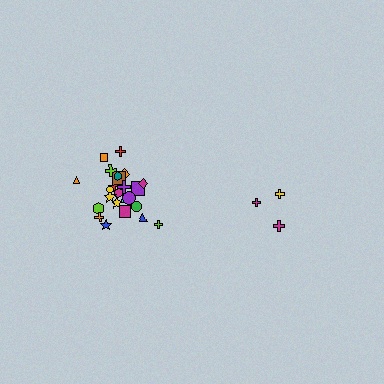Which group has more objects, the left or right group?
The left group.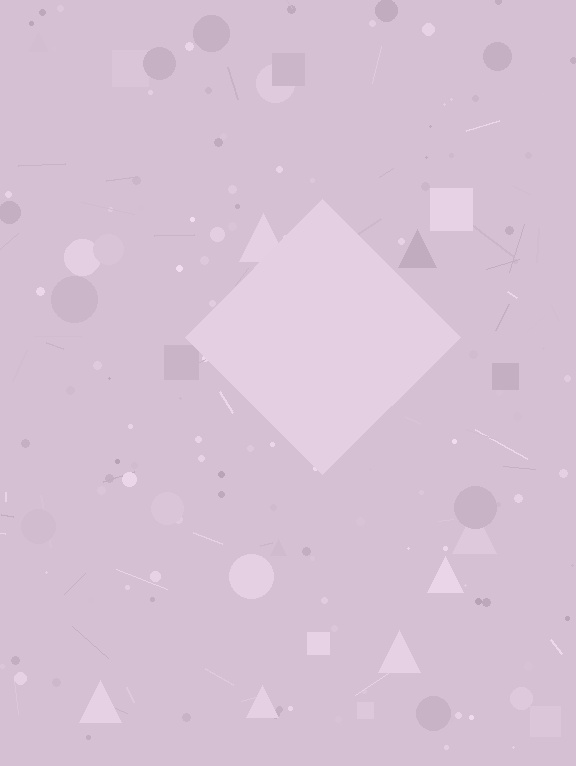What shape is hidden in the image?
A diamond is hidden in the image.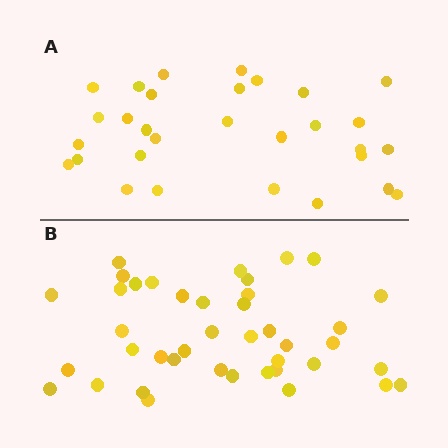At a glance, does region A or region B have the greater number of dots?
Region B (the bottom region) has more dots.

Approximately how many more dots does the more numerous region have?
Region B has roughly 12 or so more dots than region A.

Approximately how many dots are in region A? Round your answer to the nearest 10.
About 30 dots.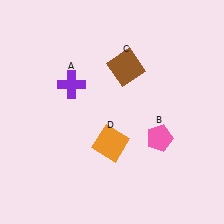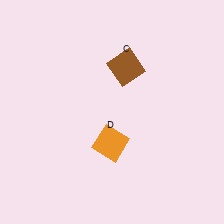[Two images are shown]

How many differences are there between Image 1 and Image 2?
There are 2 differences between the two images.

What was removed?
The pink pentagon (B), the purple cross (A) were removed in Image 2.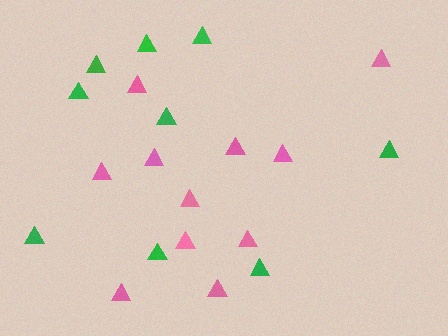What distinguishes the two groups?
There are 2 groups: one group of pink triangles (11) and one group of green triangles (9).